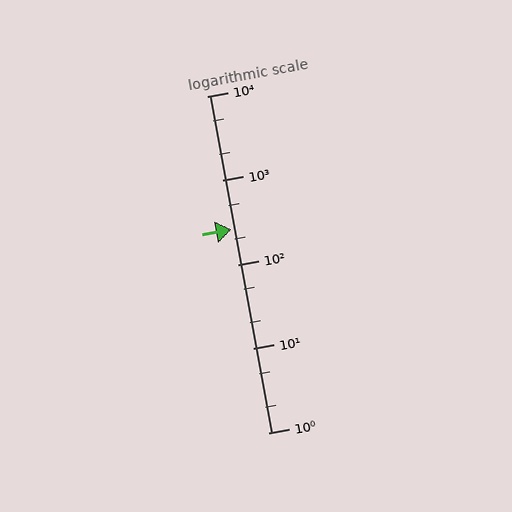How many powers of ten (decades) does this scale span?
The scale spans 4 decades, from 1 to 10000.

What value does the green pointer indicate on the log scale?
The pointer indicates approximately 260.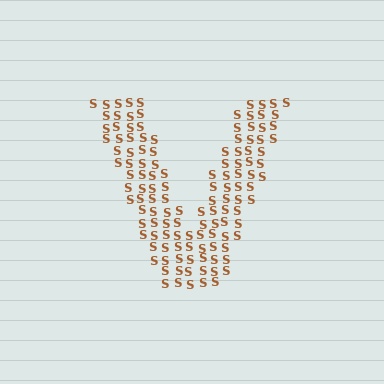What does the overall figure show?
The overall figure shows the letter V.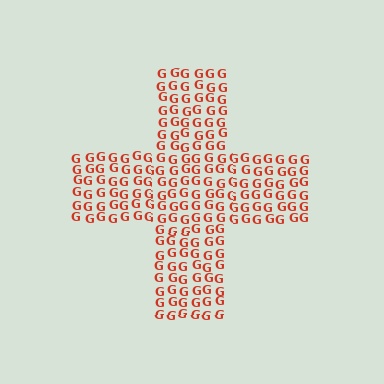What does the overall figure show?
The overall figure shows a cross.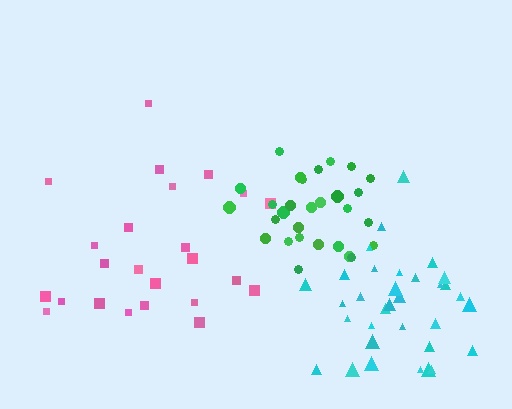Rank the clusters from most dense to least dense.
green, cyan, pink.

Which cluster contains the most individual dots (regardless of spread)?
Cyan (33).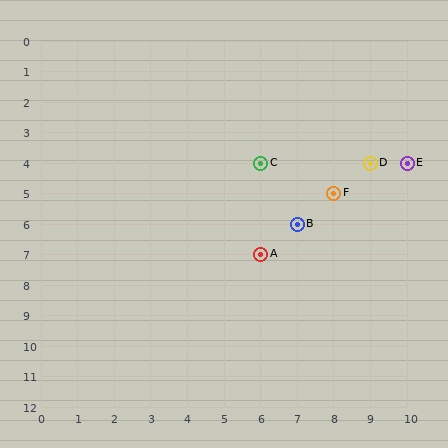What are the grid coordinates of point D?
Point D is at grid coordinates (9, 4).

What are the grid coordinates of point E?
Point E is at grid coordinates (10, 4).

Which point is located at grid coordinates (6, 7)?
Point A is at (6, 7).